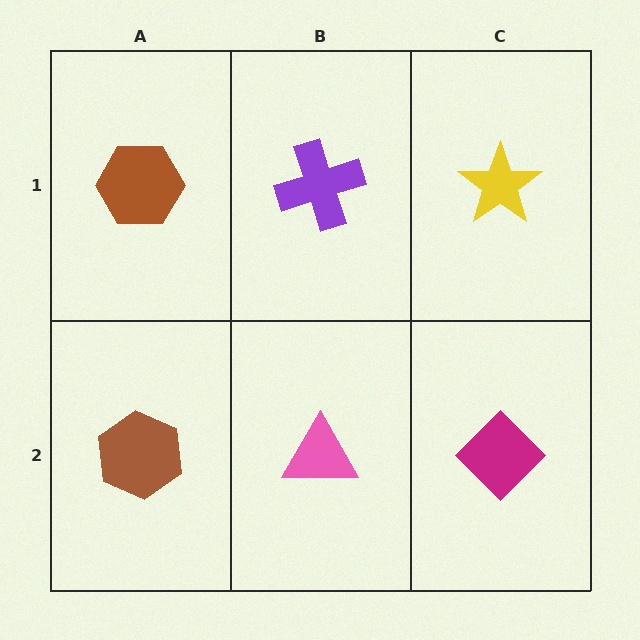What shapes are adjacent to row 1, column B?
A pink triangle (row 2, column B), a brown hexagon (row 1, column A), a yellow star (row 1, column C).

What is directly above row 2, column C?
A yellow star.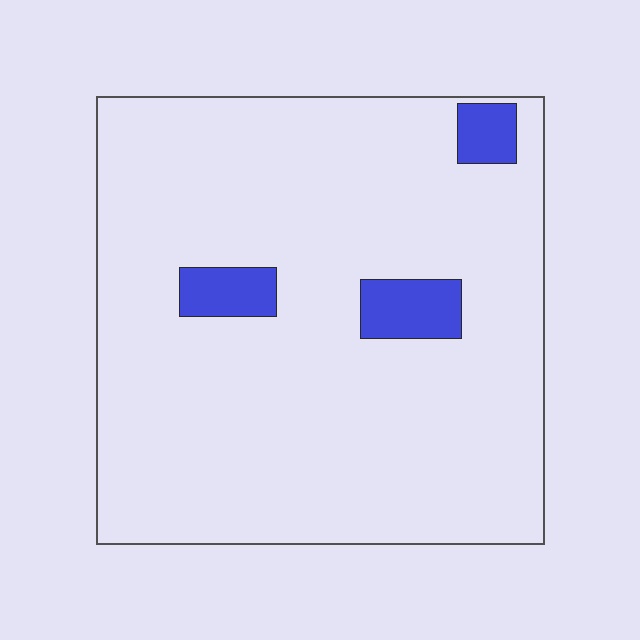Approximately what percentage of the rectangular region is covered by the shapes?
Approximately 5%.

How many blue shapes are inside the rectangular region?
3.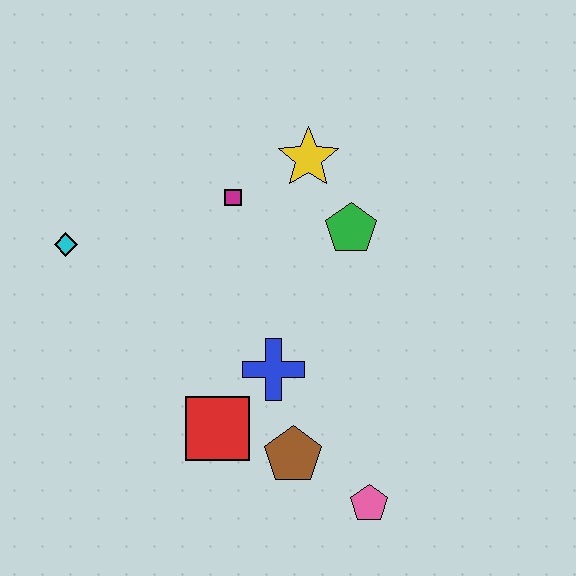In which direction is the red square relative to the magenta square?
The red square is below the magenta square.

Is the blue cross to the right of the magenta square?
Yes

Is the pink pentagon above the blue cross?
No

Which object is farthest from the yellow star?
The pink pentagon is farthest from the yellow star.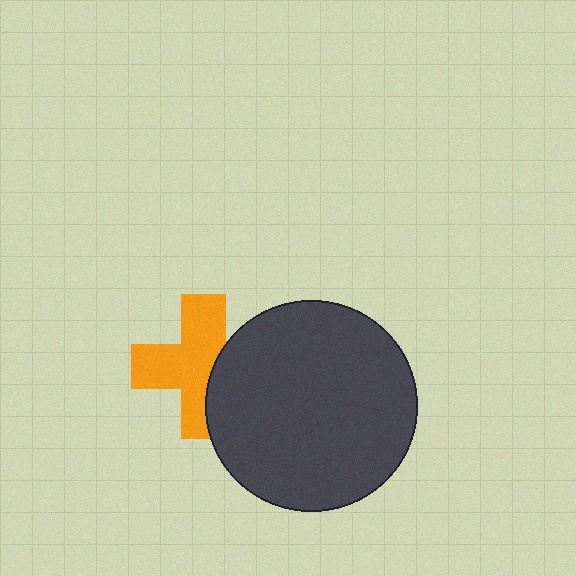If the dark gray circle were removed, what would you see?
You would see the complete orange cross.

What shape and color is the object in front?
The object in front is a dark gray circle.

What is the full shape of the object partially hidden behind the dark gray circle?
The partially hidden object is an orange cross.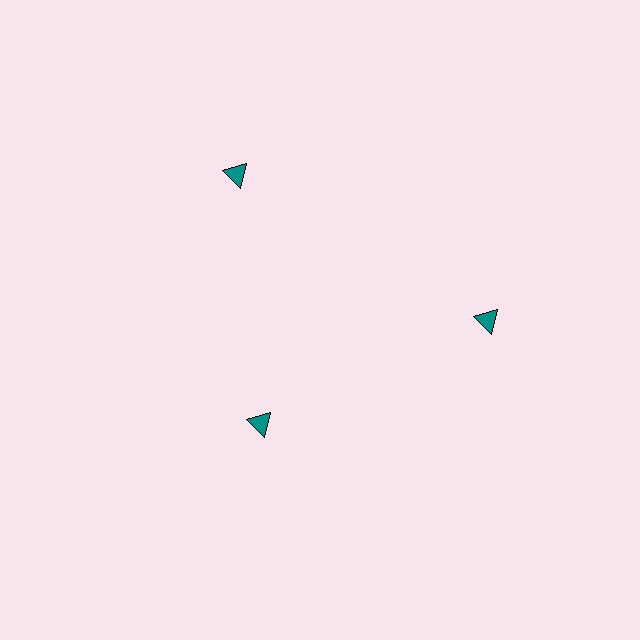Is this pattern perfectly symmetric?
No. The 3 teal triangles are arranged in a ring, but one element near the 7 o'clock position is pulled inward toward the center, breaking the 3-fold rotational symmetry.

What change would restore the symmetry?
The symmetry would be restored by moving it outward, back onto the ring so that all 3 triangles sit at equal angles and equal distance from the center.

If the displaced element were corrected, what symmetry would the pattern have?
It would have 3-fold rotational symmetry — the pattern would map onto itself every 120 degrees.